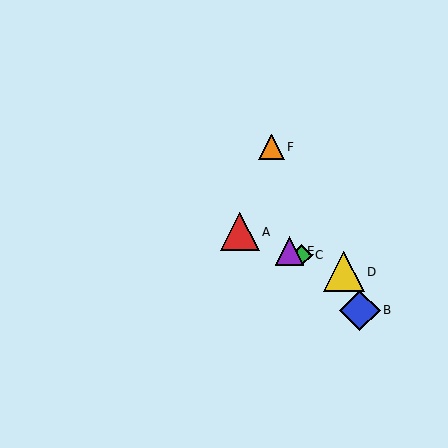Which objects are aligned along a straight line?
Objects A, C, D, E are aligned along a straight line.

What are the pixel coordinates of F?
Object F is at (272, 147).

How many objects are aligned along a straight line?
4 objects (A, C, D, E) are aligned along a straight line.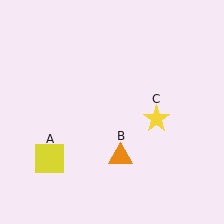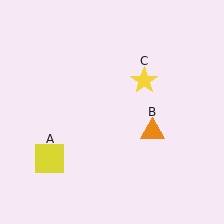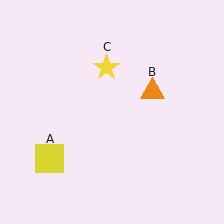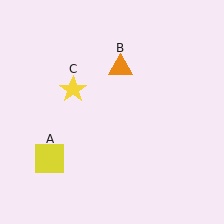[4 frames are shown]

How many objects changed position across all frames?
2 objects changed position: orange triangle (object B), yellow star (object C).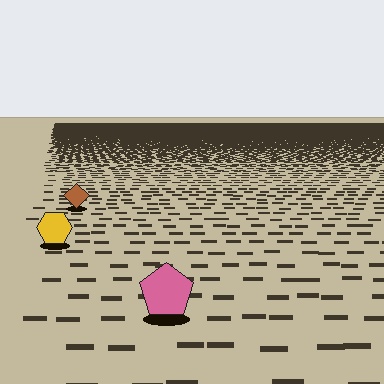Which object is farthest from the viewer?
The brown diamond is farthest from the viewer. It appears smaller and the ground texture around it is denser.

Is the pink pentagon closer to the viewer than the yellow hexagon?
Yes. The pink pentagon is closer — you can tell from the texture gradient: the ground texture is coarser near it.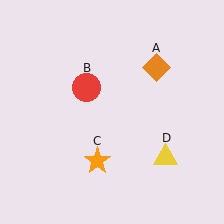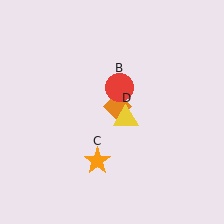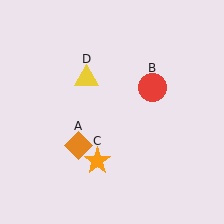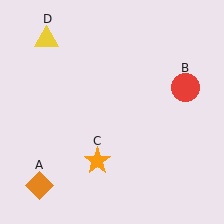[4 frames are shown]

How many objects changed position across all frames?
3 objects changed position: orange diamond (object A), red circle (object B), yellow triangle (object D).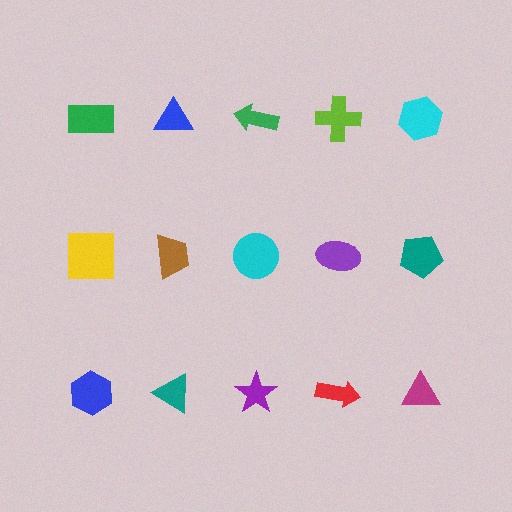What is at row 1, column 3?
A green arrow.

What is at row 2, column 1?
A yellow square.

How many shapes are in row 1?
5 shapes.